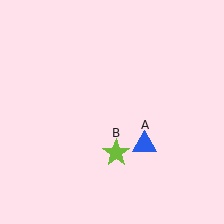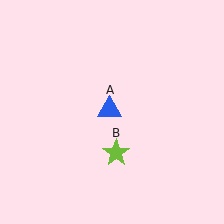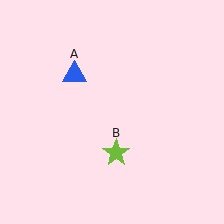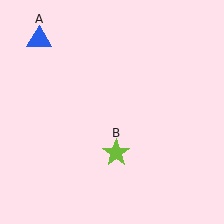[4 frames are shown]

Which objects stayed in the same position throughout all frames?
Lime star (object B) remained stationary.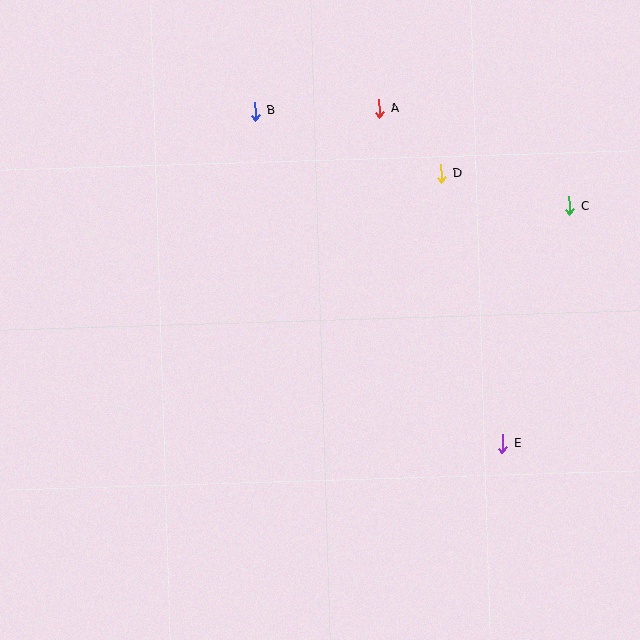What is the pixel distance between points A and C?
The distance between A and C is 214 pixels.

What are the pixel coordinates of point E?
Point E is at (503, 444).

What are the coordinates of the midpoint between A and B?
The midpoint between A and B is at (317, 109).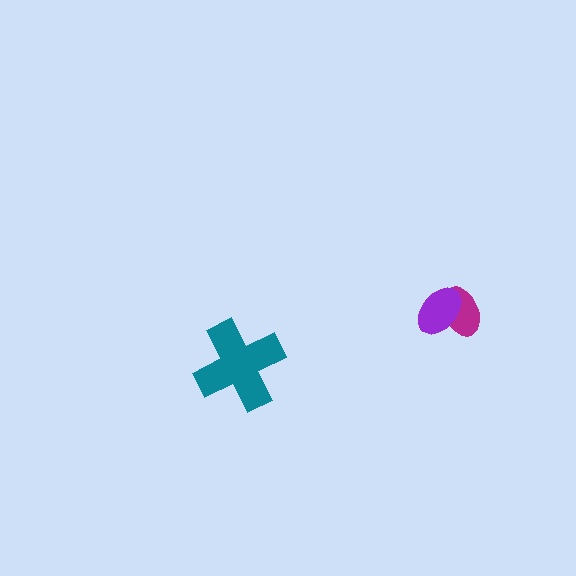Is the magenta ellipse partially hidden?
Yes, it is partially covered by another shape.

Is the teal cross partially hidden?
No, no other shape covers it.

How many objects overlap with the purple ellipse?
1 object overlaps with the purple ellipse.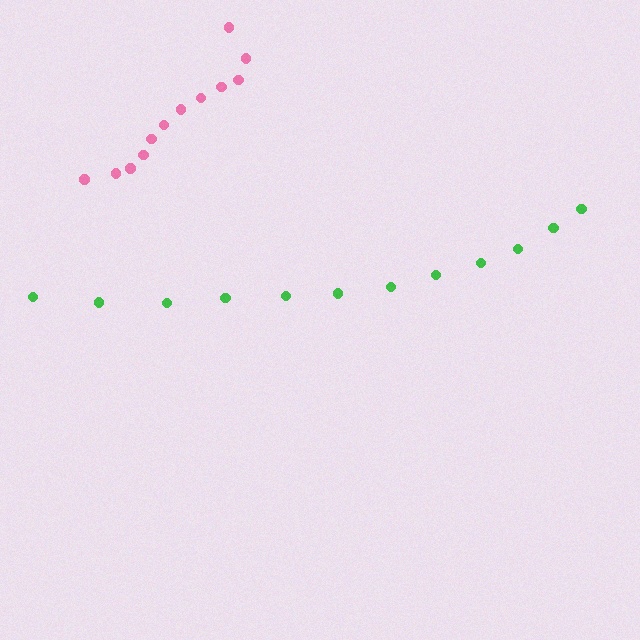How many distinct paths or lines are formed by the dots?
There are 2 distinct paths.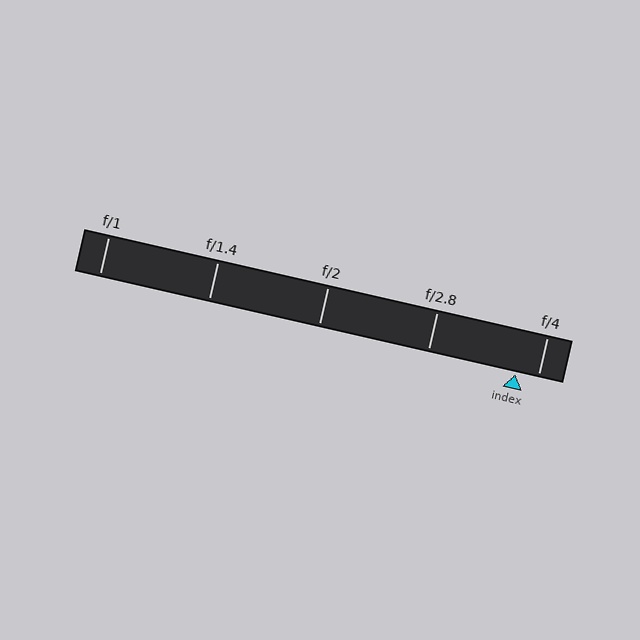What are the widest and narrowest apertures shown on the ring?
The widest aperture shown is f/1 and the narrowest is f/4.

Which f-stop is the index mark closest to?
The index mark is closest to f/4.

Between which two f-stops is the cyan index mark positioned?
The index mark is between f/2.8 and f/4.